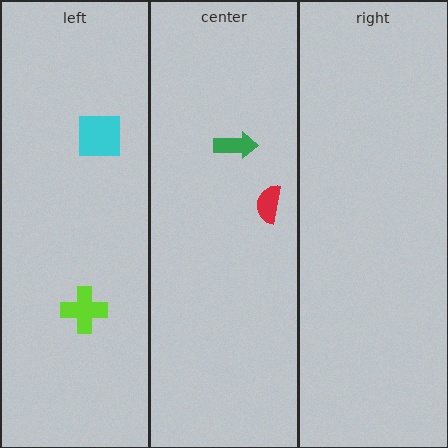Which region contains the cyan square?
The left region.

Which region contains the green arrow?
The center region.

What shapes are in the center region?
The green arrow, the red semicircle.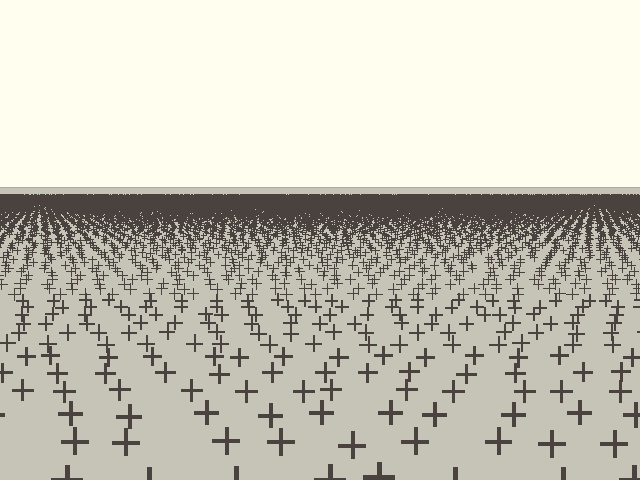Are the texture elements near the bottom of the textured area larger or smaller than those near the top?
Larger. Near the bottom, elements are closer to the viewer and appear at a bigger on-screen size.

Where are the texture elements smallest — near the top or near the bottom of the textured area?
Near the top.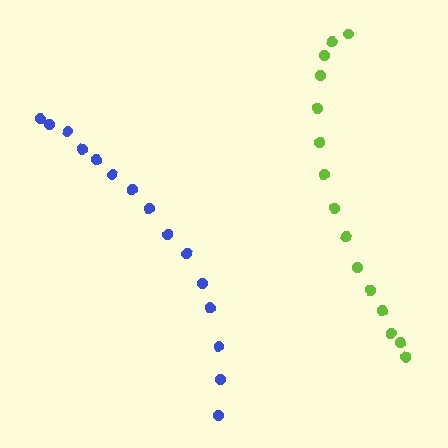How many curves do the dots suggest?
There are 2 distinct paths.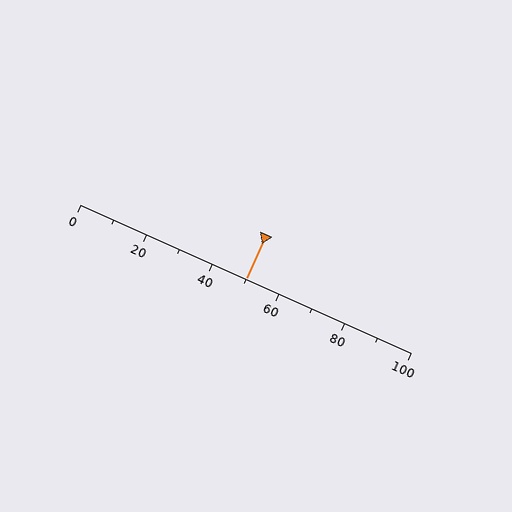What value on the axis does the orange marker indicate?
The marker indicates approximately 50.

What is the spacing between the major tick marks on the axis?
The major ticks are spaced 20 apart.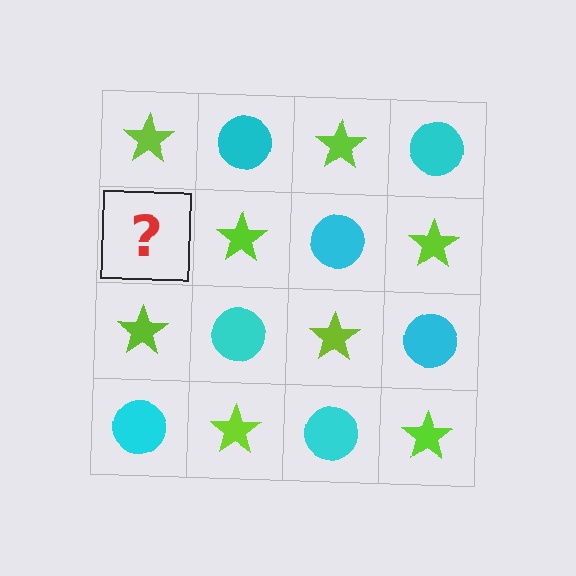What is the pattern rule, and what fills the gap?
The rule is that it alternates lime star and cyan circle in a checkerboard pattern. The gap should be filled with a cyan circle.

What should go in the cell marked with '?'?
The missing cell should contain a cyan circle.